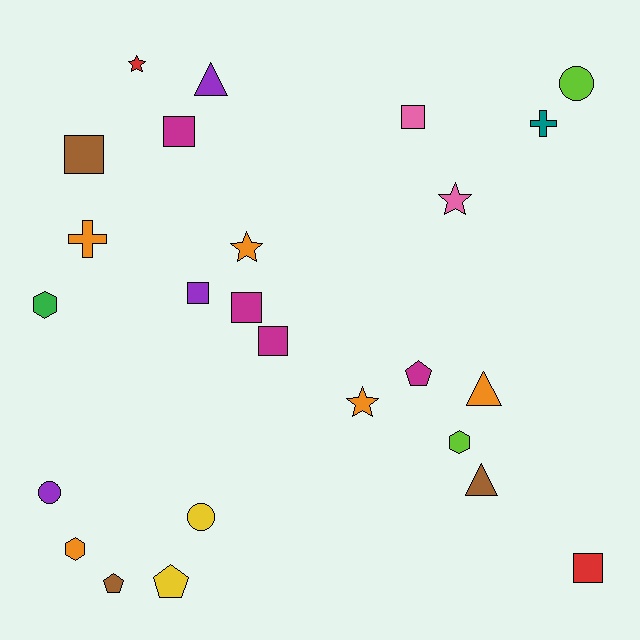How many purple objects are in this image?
There are 3 purple objects.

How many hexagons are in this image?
There are 3 hexagons.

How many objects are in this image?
There are 25 objects.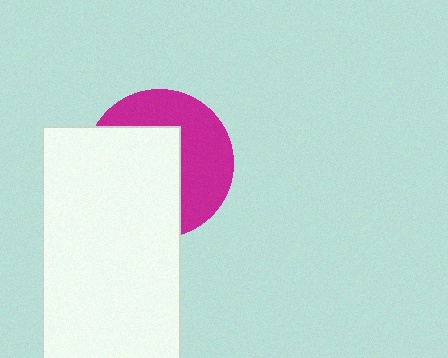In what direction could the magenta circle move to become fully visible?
The magenta circle could move right. That would shift it out from behind the white rectangle entirely.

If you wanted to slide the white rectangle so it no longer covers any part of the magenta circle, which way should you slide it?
Slide it left — that is the most direct way to separate the two shapes.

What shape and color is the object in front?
The object in front is a white rectangle.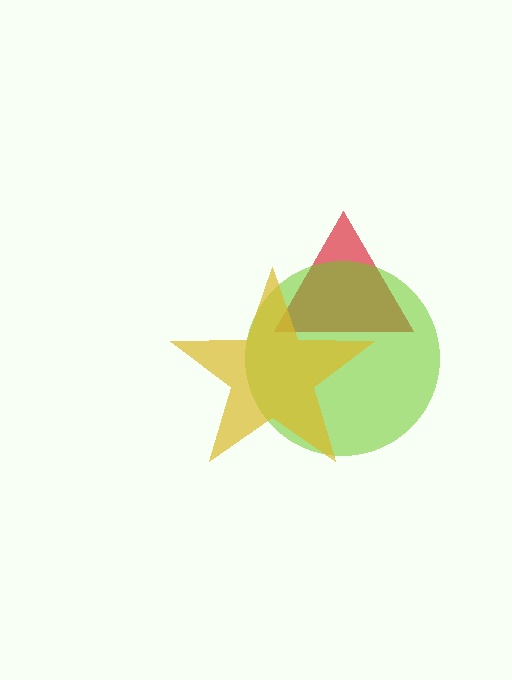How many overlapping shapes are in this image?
There are 3 overlapping shapes in the image.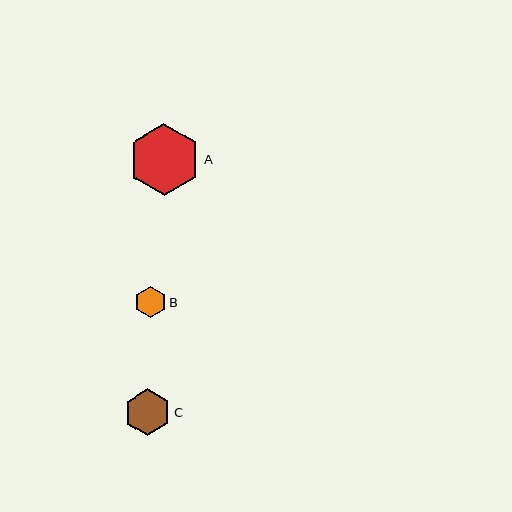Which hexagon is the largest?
Hexagon A is the largest with a size of approximately 72 pixels.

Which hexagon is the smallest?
Hexagon B is the smallest with a size of approximately 32 pixels.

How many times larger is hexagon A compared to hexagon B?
Hexagon A is approximately 2.3 times the size of hexagon B.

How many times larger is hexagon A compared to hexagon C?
Hexagon A is approximately 1.5 times the size of hexagon C.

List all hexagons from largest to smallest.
From largest to smallest: A, C, B.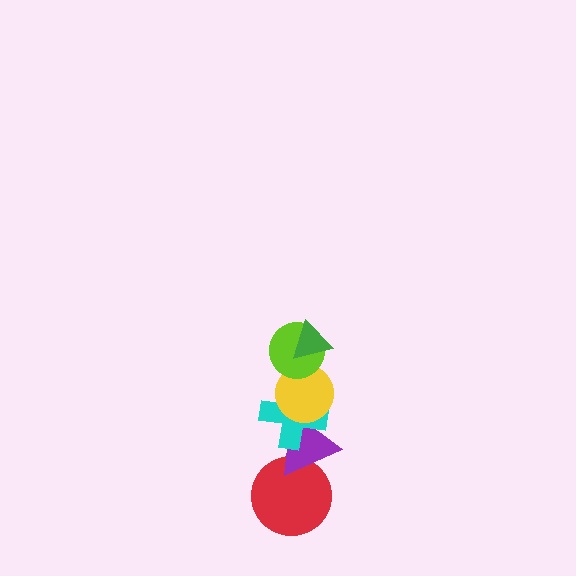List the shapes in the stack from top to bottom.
From top to bottom: the green triangle, the lime circle, the yellow circle, the cyan cross, the purple triangle, the red circle.